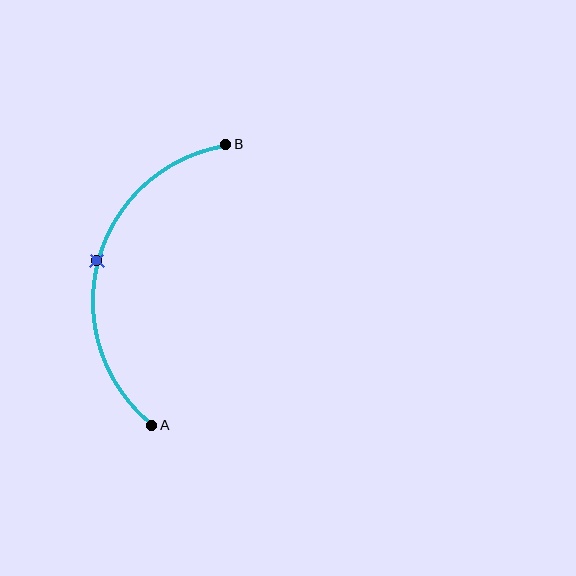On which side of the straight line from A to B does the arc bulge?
The arc bulges to the left of the straight line connecting A and B.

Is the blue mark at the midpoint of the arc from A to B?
Yes. The blue mark lies on the arc at equal arc-length from both A and B — it is the arc midpoint.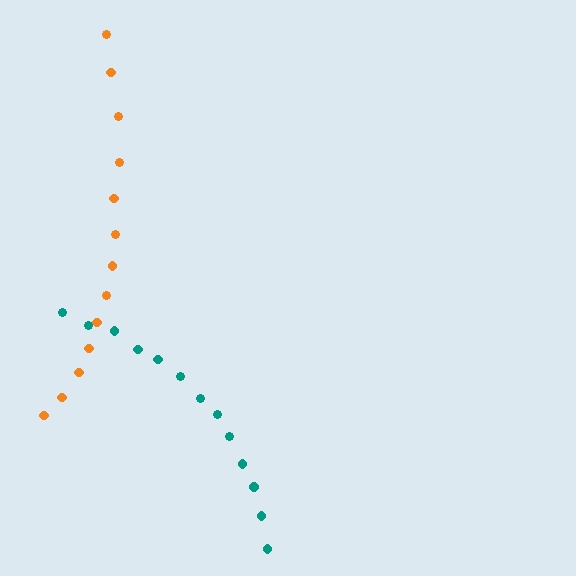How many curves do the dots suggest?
There are 2 distinct paths.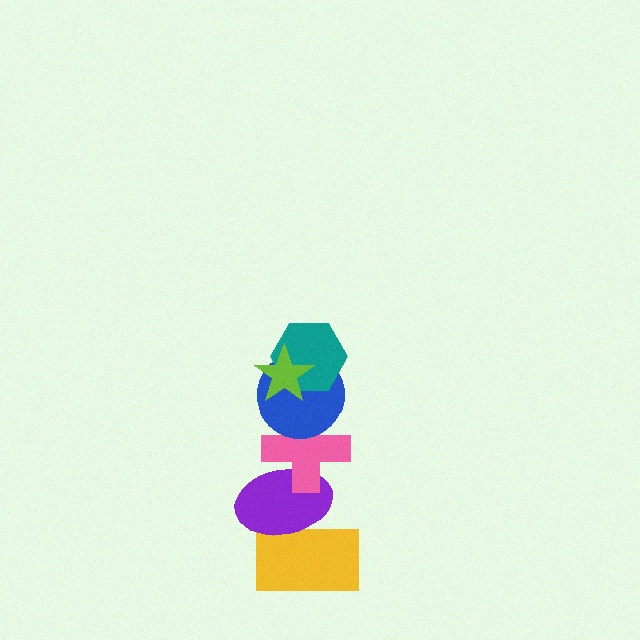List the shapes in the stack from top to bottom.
From top to bottom: the lime star, the teal hexagon, the blue circle, the pink cross, the purple ellipse, the yellow rectangle.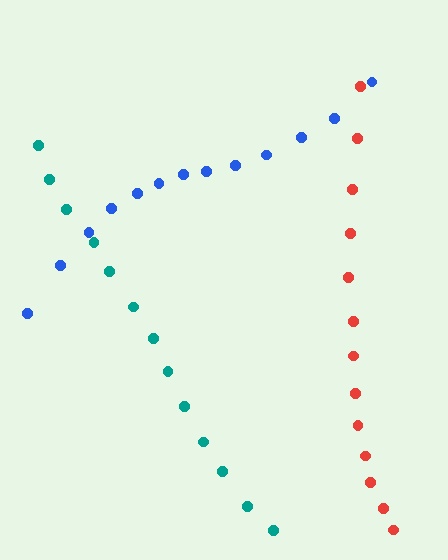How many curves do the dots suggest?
There are 3 distinct paths.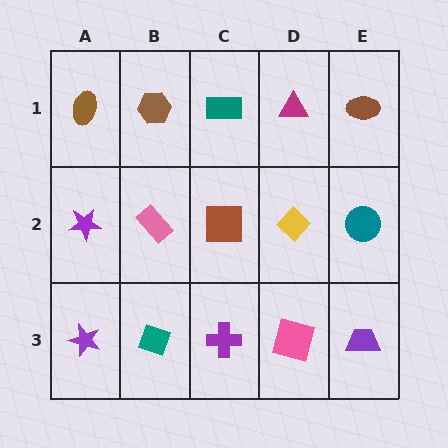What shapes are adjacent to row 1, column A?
A purple star (row 2, column A), a brown hexagon (row 1, column B).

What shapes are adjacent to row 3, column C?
A brown square (row 2, column C), a teal diamond (row 3, column B), a pink square (row 3, column D).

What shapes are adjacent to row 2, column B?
A brown hexagon (row 1, column B), a teal diamond (row 3, column B), a purple star (row 2, column A), a brown square (row 2, column C).